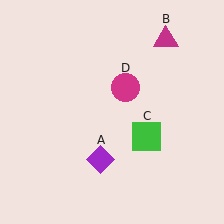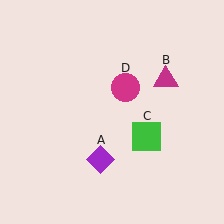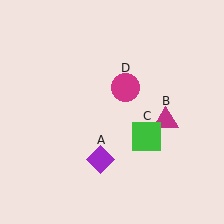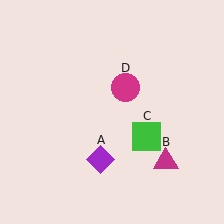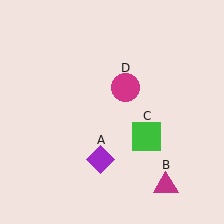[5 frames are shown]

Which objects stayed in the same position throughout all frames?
Purple diamond (object A) and green square (object C) and magenta circle (object D) remained stationary.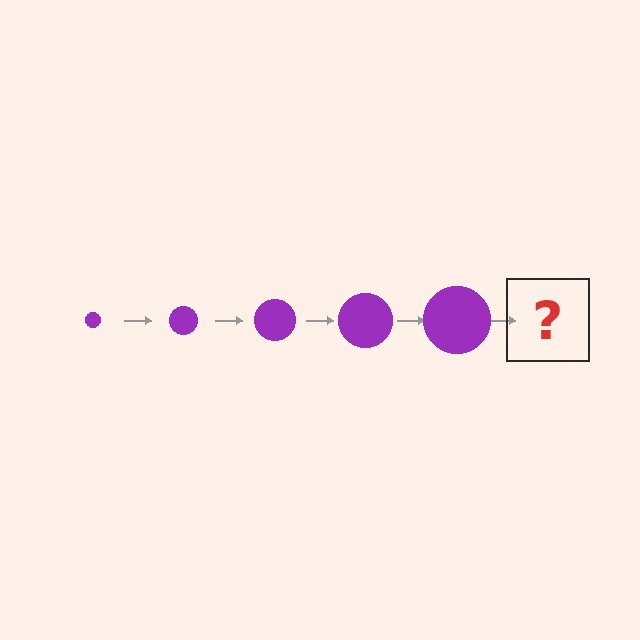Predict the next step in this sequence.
The next step is a purple circle, larger than the previous one.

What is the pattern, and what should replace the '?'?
The pattern is that the circle gets progressively larger each step. The '?' should be a purple circle, larger than the previous one.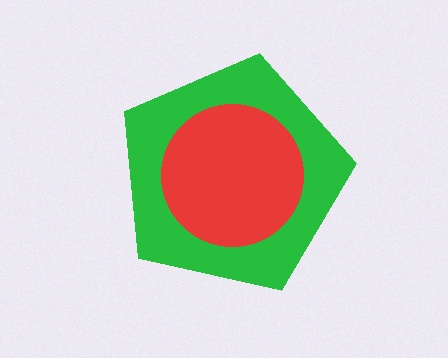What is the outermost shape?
The green pentagon.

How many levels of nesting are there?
2.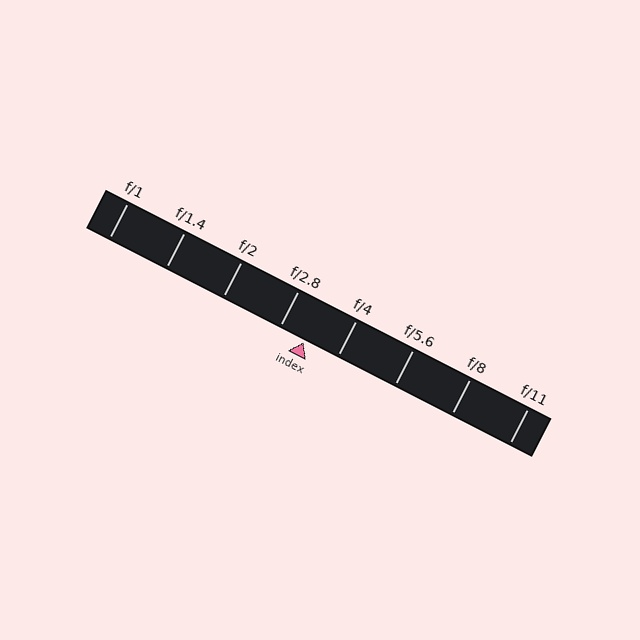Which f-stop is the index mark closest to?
The index mark is closest to f/2.8.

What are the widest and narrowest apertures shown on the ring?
The widest aperture shown is f/1 and the narrowest is f/11.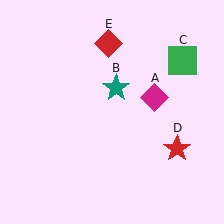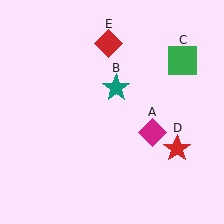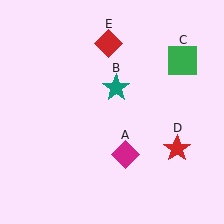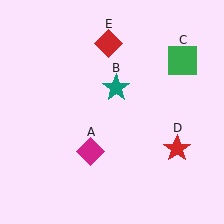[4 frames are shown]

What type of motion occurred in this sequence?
The magenta diamond (object A) rotated clockwise around the center of the scene.